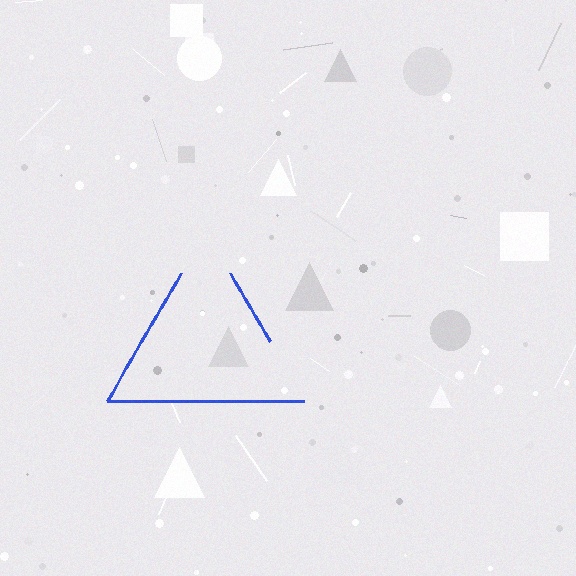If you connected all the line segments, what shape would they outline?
They would outline a triangle.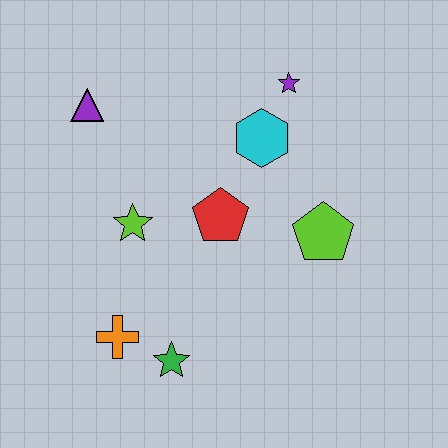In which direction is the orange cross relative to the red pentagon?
The orange cross is below the red pentagon.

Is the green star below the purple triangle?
Yes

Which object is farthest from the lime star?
The purple star is farthest from the lime star.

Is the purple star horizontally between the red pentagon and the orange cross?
No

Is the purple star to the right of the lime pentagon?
No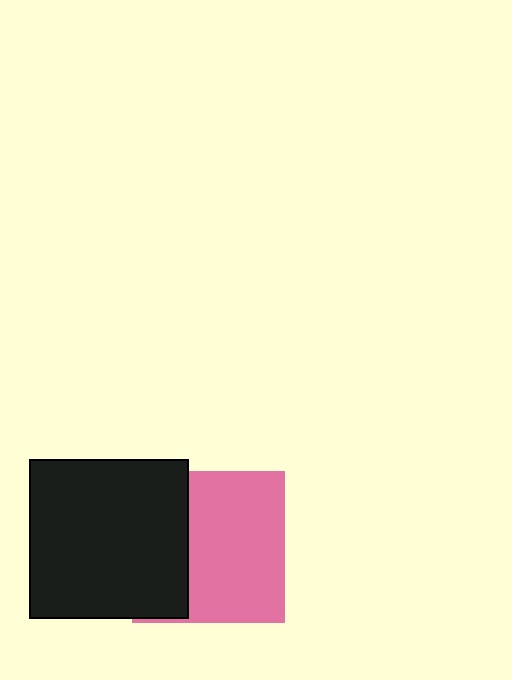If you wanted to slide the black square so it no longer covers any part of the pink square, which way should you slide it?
Slide it left — that is the most direct way to separate the two shapes.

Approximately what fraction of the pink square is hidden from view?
Roughly 37% of the pink square is hidden behind the black square.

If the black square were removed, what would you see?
You would see the complete pink square.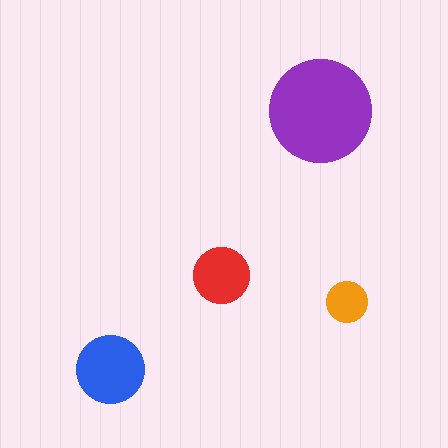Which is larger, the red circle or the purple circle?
The purple one.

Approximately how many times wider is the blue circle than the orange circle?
About 1.5 times wider.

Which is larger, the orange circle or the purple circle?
The purple one.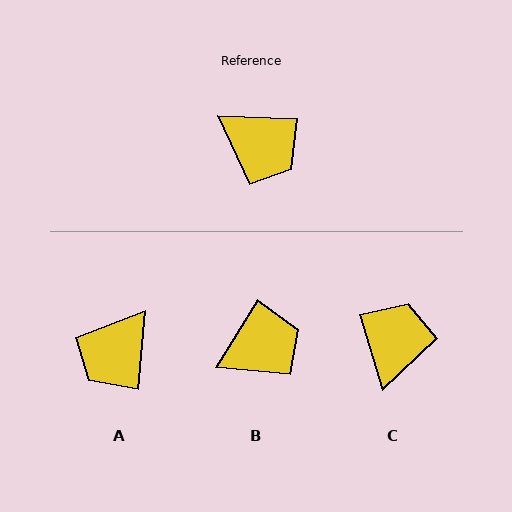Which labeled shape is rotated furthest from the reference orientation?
C, about 109 degrees away.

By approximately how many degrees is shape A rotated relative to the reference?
Approximately 93 degrees clockwise.